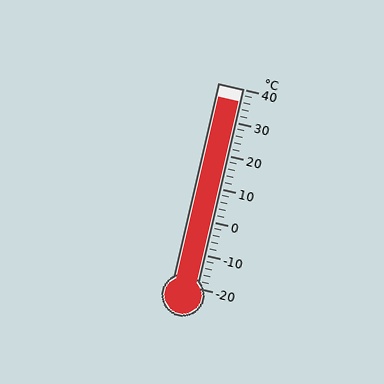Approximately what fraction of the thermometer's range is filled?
The thermometer is filled to approximately 95% of its range.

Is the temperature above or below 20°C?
The temperature is above 20°C.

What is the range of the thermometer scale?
The thermometer scale ranges from -20°C to 40°C.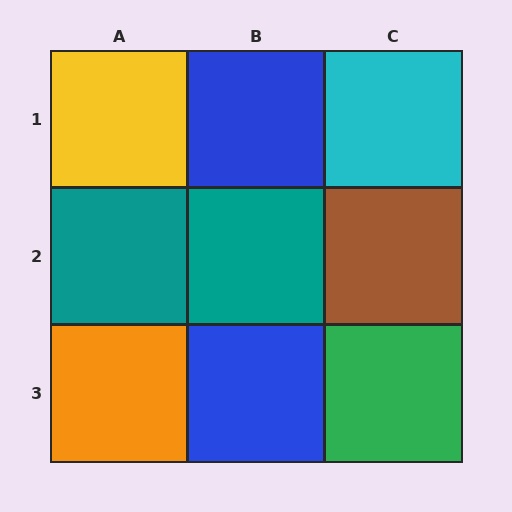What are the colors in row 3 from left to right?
Orange, blue, green.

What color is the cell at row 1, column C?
Cyan.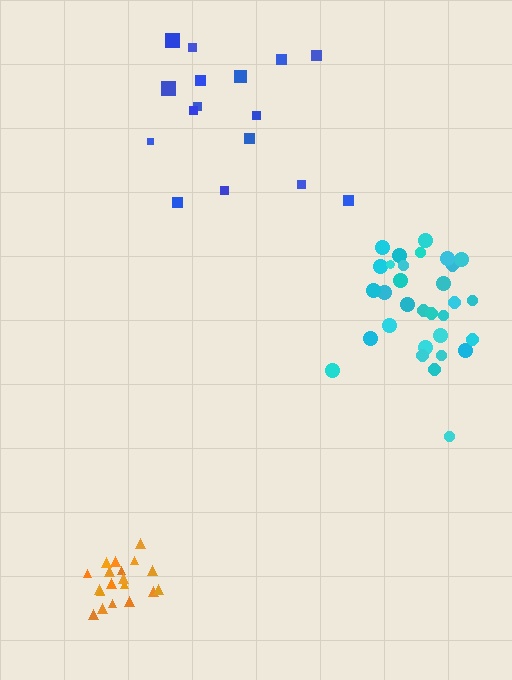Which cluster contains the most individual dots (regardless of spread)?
Cyan (32).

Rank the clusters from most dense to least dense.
orange, cyan, blue.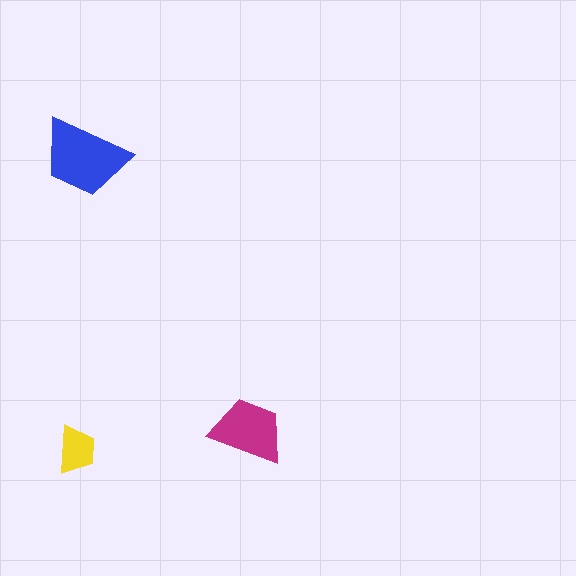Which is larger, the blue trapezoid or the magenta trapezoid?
The blue one.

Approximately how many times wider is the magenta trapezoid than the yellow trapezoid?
About 1.5 times wider.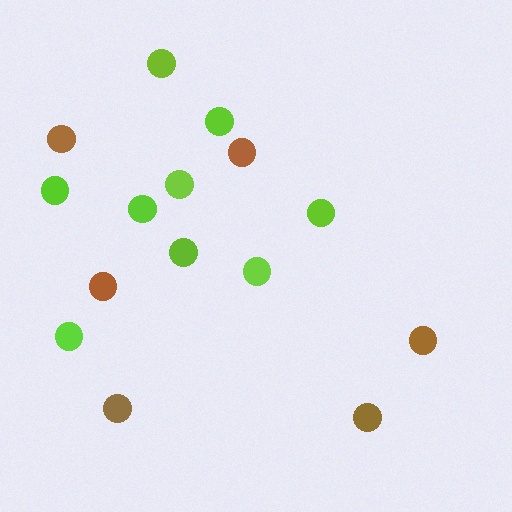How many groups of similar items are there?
There are 2 groups: one group of brown circles (6) and one group of lime circles (9).